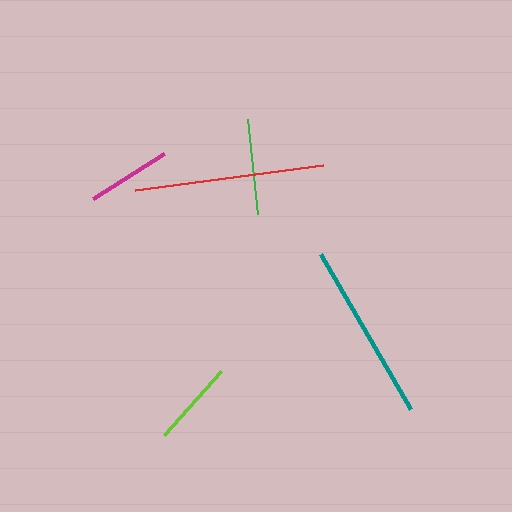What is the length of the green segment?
The green segment is approximately 96 pixels long.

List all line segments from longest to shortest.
From longest to shortest: red, teal, green, lime, magenta.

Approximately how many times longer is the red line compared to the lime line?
The red line is approximately 2.2 times the length of the lime line.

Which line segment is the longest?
The red line is the longest at approximately 189 pixels.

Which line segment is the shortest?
The magenta line is the shortest at approximately 84 pixels.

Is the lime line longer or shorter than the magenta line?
The lime line is longer than the magenta line.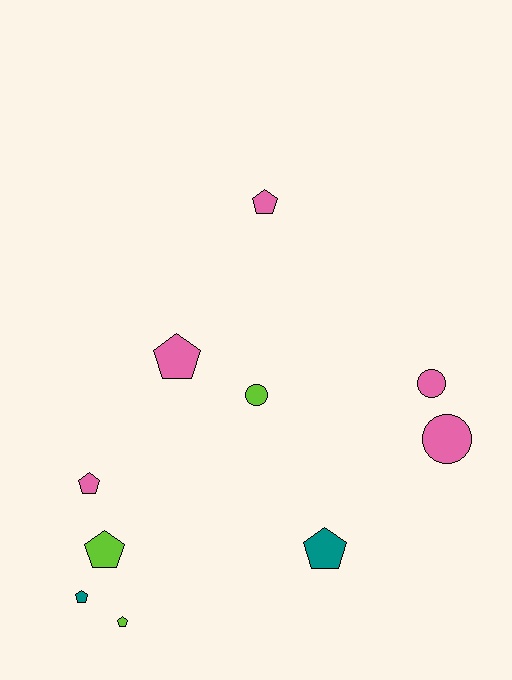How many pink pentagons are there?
There are 3 pink pentagons.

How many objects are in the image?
There are 10 objects.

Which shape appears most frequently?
Pentagon, with 7 objects.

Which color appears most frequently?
Pink, with 5 objects.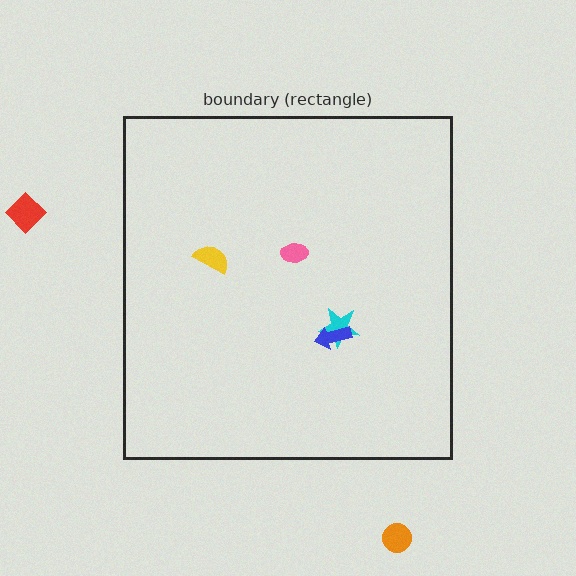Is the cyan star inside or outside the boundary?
Inside.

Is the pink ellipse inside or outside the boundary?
Inside.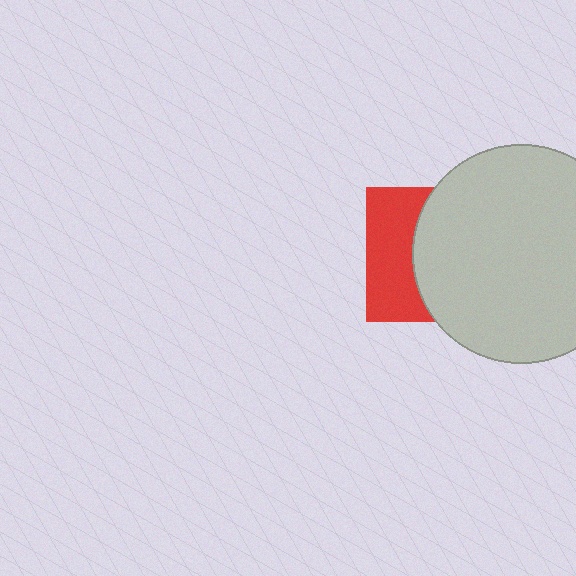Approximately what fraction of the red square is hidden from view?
Roughly 61% of the red square is hidden behind the light gray circle.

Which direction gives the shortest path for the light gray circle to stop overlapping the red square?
Moving right gives the shortest separation.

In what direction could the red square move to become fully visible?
The red square could move left. That would shift it out from behind the light gray circle entirely.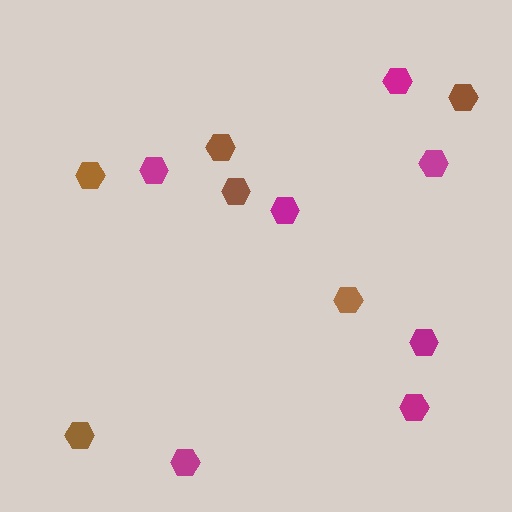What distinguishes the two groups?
There are 2 groups: one group of magenta hexagons (7) and one group of brown hexagons (6).